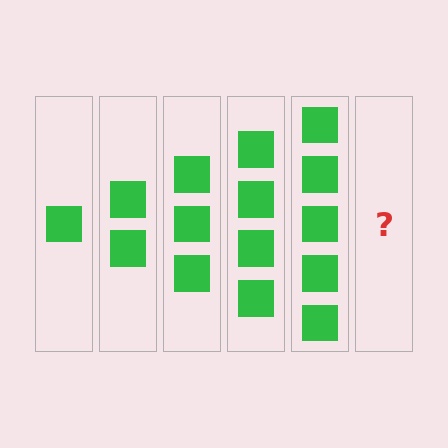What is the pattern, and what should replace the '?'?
The pattern is that each step adds one more square. The '?' should be 6 squares.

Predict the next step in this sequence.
The next step is 6 squares.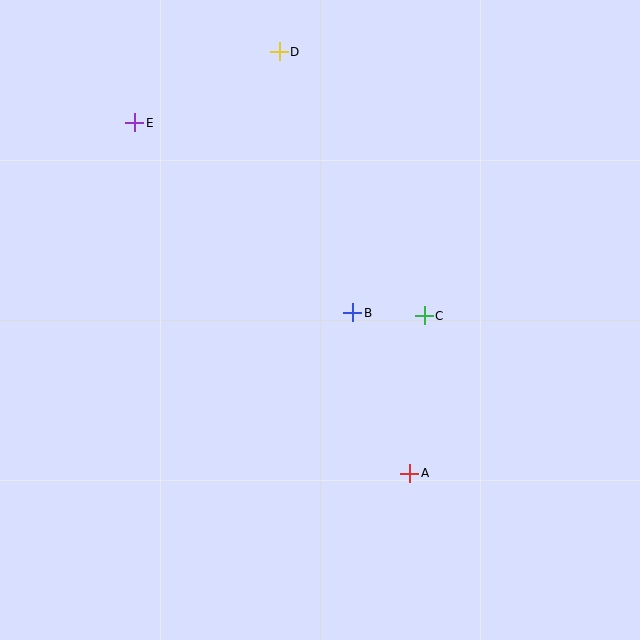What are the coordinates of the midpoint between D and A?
The midpoint between D and A is at (344, 262).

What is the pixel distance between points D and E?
The distance between D and E is 161 pixels.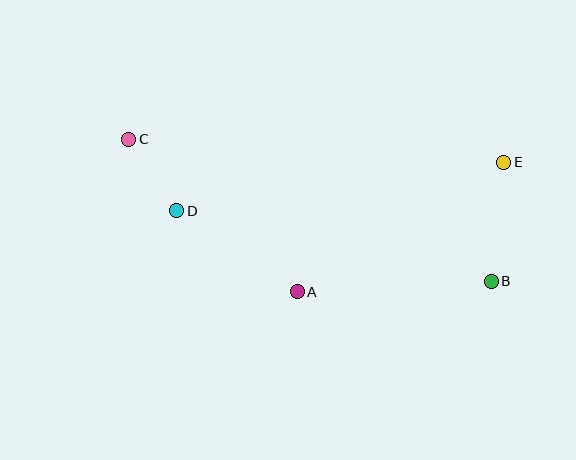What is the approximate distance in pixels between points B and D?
The distance between B and D is approximately 323 pixels.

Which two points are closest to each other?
Points C and D are closest to each other.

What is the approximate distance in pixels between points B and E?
The distance between B and E is approximately 120 pixels.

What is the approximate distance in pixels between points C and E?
The distance between C and E is approximately 376 pixels.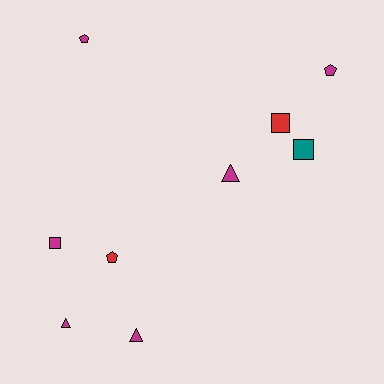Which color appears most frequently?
Magenta, with 6 objects.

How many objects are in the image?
There are 9 objects.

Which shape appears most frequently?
Triangle, with 3 objects.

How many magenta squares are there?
There is 1 magenta square.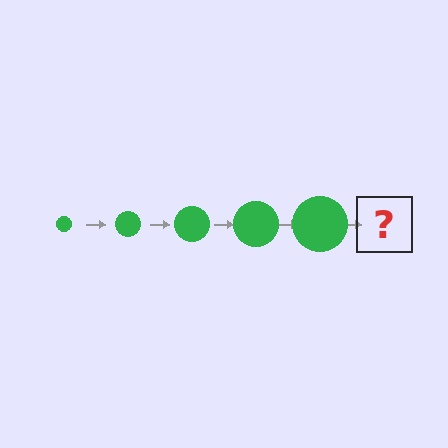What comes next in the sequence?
The next element should be a green circle, larger than the previous one.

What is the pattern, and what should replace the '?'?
The pattern is that the circle gets progressively larger each step. The '?' should be a green circle, larger than the previous one.